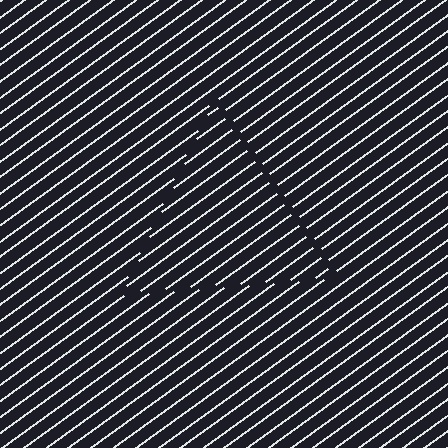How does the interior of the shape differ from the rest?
The interior of the shape contains the same grating, shifted by half a period — the contour is defined by the phase discontinuity where line-ends from the inner and outer gratings abut.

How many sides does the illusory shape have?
3 sides — the line-ends trace a triangle.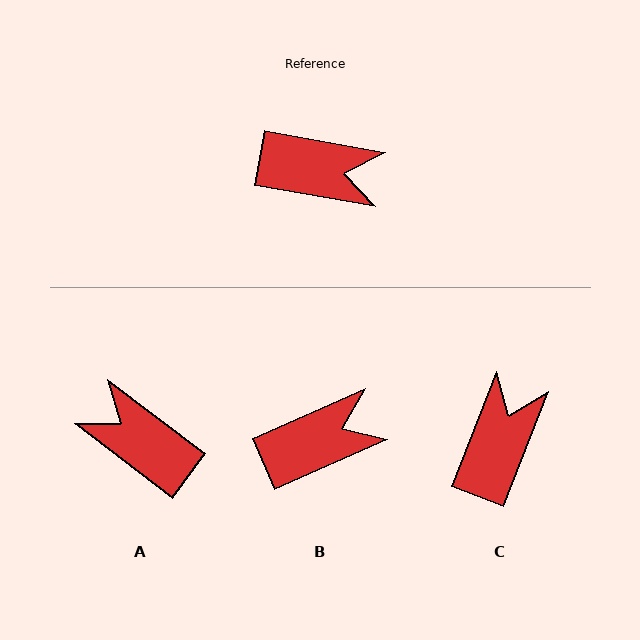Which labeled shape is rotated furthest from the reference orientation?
A, about 153 degrees away.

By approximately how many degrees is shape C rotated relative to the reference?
Approximately 79 degrees counter-clockwise.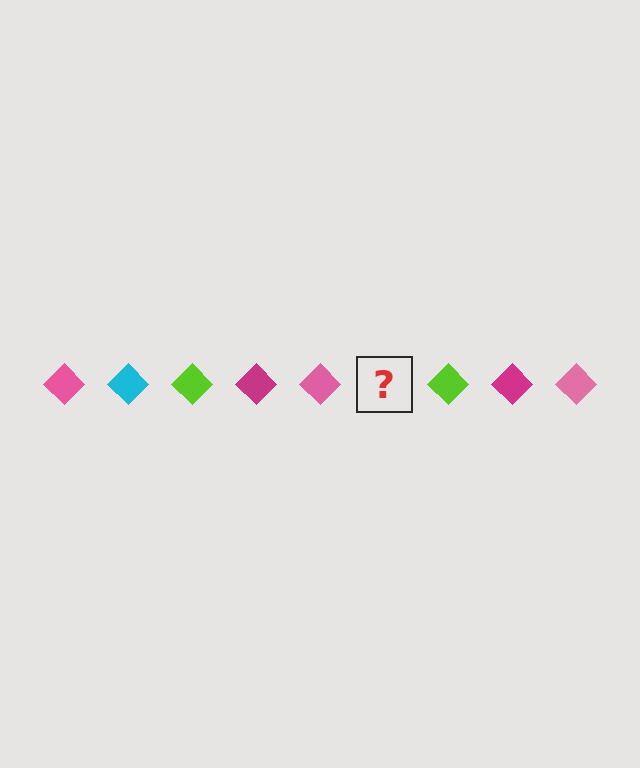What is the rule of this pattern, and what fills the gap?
The rule is that the pattern cycles through pink, cyan, lime, magenta diamonds. The gap should be filled with a cyan diamond.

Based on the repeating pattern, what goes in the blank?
The blank should be a cyan diamond.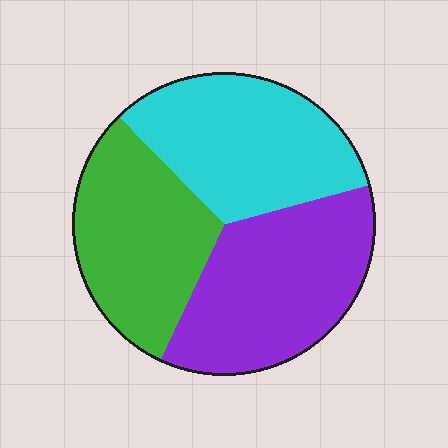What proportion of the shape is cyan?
Cyan covers 33% of the shape.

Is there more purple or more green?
Purple.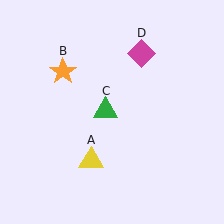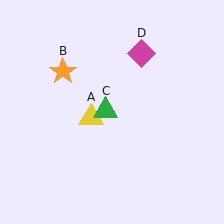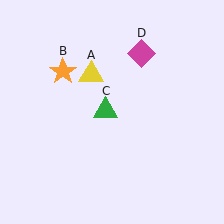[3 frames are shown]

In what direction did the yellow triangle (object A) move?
The yellow triangle (object A) moved up.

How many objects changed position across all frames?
1 object changed position: yellow triangle (object A).